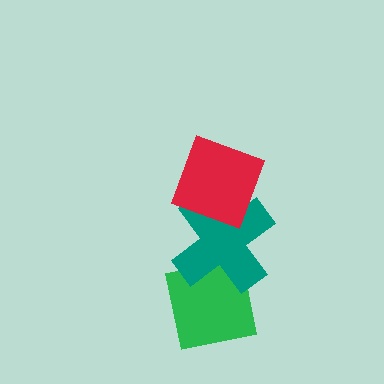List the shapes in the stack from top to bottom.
From top to bottom: the red diamond, the teal cross, the green square.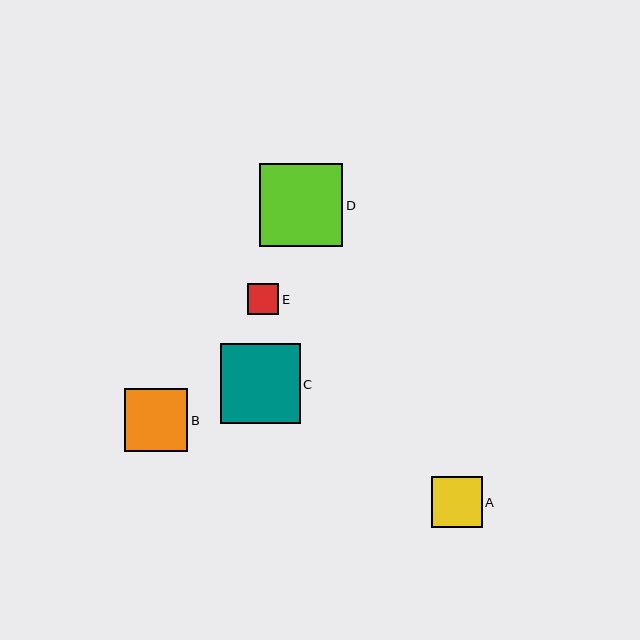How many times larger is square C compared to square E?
Square C is approximately 2.6 times the size of square E.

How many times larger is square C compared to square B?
Square C is approximately 1.3 times the size of square B.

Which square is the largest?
Square D is the largest with a size of approximately 83 pixels.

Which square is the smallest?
Square E is the smallest with a size of approximately 31 pixels.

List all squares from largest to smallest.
From largest to smallest: D, C, B, A, E.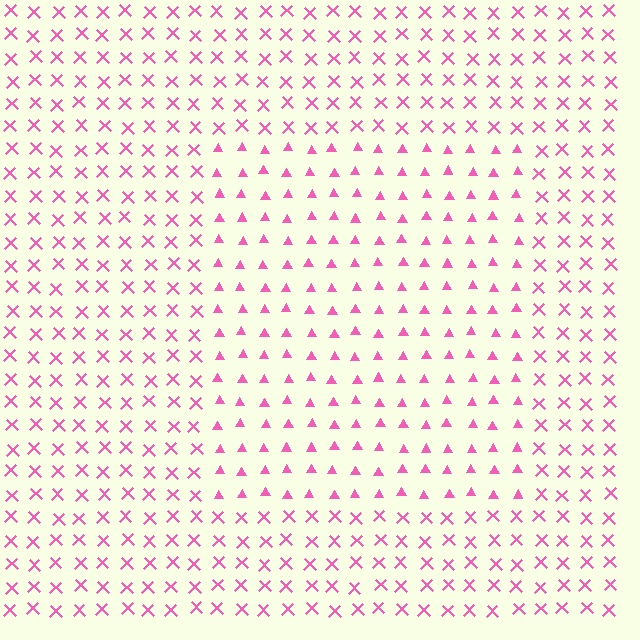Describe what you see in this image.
The image is filled with small pink elements arranged in a uniform grid. A rectangle-shaped region contains triangles, while the surrounding area contains X marks. The boundary is defined purely by the change in element shape.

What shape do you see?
I see a rectangle.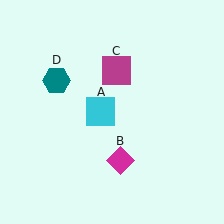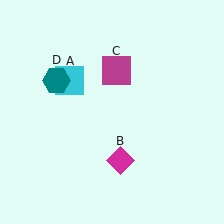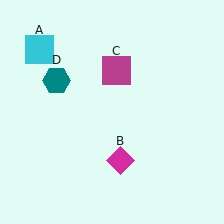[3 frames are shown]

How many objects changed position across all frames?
1 object changed position: cyan square (object A).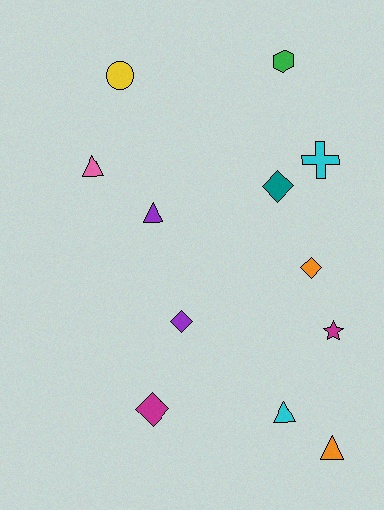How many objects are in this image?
There are 12 objects.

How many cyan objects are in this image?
There are 2 cyan objects.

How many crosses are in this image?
There is 1 cross.